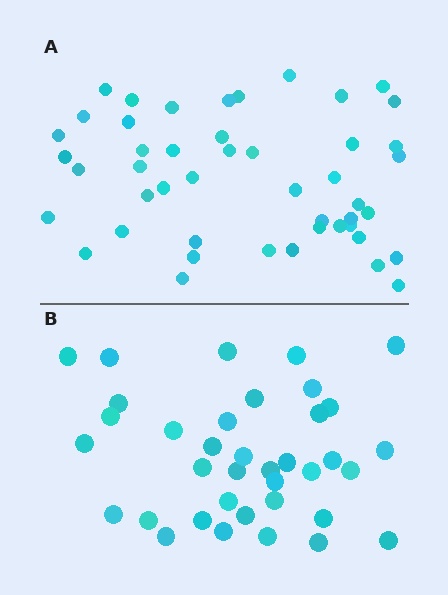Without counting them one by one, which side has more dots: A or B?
Region A (the top region) has more dots.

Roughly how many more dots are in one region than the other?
Region A has roughly 10 or so more dots than region B.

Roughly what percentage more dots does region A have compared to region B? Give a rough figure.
About 25% more.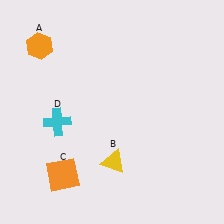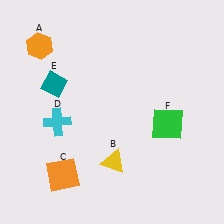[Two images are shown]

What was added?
A teal diamond (E), a green square (F) were added in Image 2.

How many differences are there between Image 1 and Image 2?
There are 2 differences between the two images.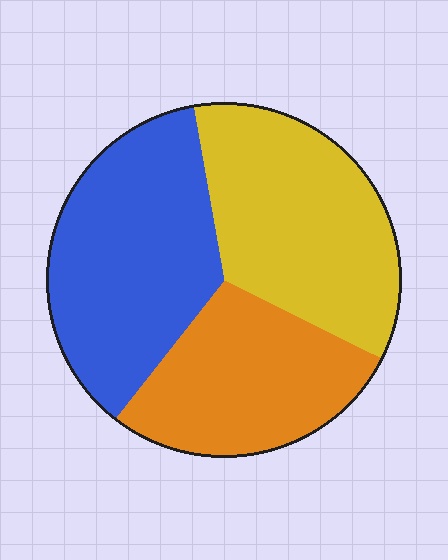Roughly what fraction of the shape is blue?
Blue takes up between a third and a half of the shape.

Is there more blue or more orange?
Blue.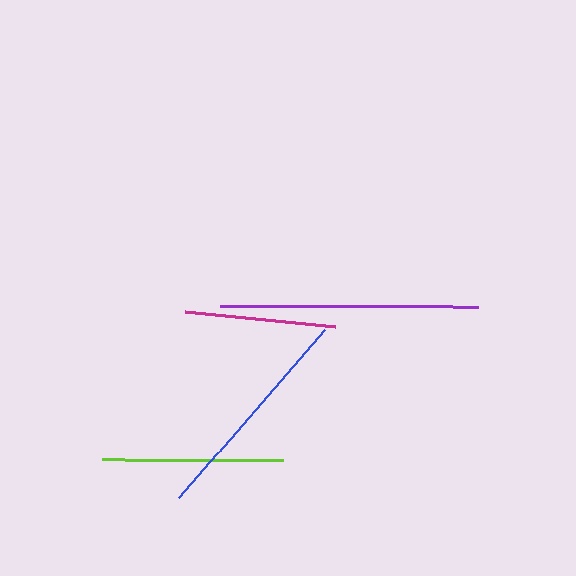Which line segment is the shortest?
The magenta line is the shortest at approximately 150 pixels.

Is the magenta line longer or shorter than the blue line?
The blue line is longer than the magenta line.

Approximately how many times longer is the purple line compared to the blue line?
The purple line is approximately 1.2 times the length of the blue line.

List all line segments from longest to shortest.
From longest to shortest: purple, blue, lime, magenta.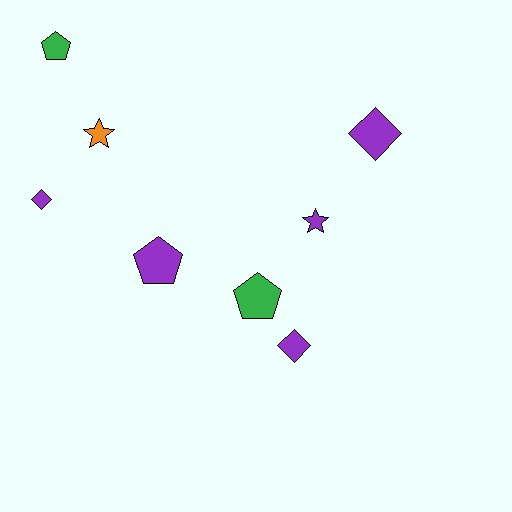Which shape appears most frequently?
Diamond, with 3 objects.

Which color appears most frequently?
Purple, with 5 objects.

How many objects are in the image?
There are 8 objects.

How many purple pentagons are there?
There is 1 purple pentagon.